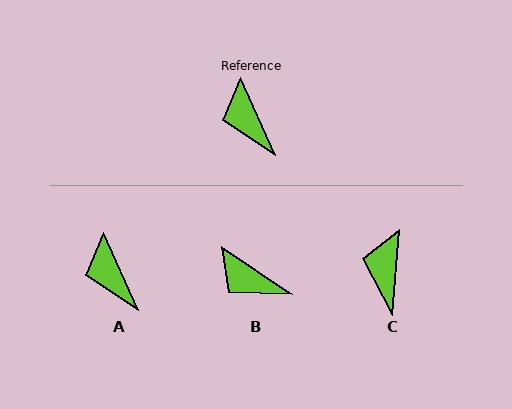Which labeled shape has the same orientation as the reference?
A.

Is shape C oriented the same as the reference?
No, it is off by about 29 degrees.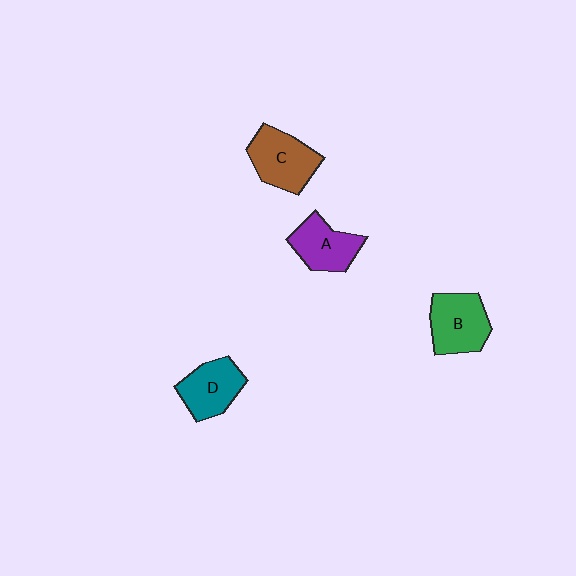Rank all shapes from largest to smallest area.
From largest to smallest: C (brown), B (green), D (teal), A (purple).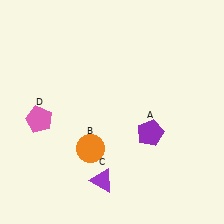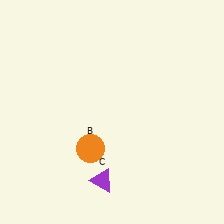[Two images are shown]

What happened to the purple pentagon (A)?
The purple pentagon (A) was removed in Image 2. It was in the bottom-right area of Image 1.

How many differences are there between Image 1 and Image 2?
There are 2 differences between the two images.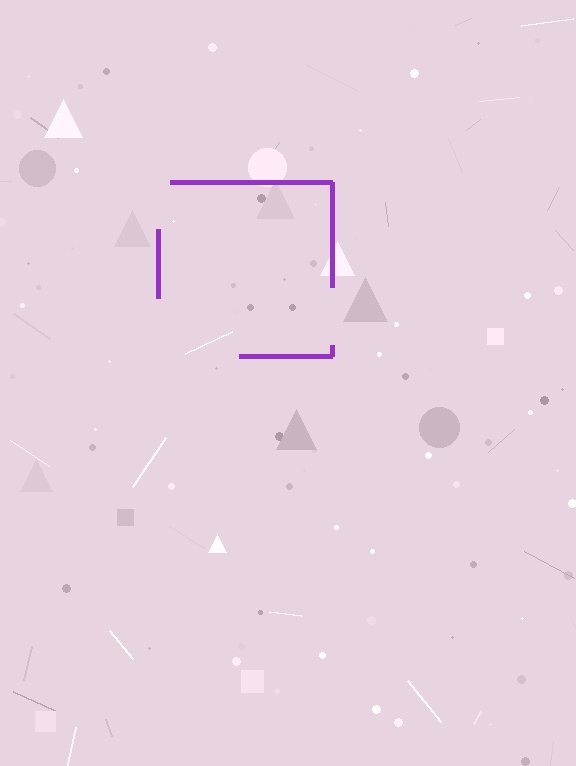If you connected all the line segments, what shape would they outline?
They would outline a square.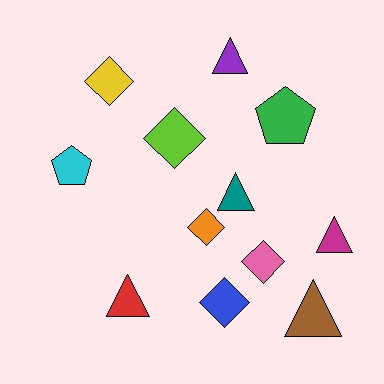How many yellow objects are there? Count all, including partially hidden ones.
There is 1 yellow object.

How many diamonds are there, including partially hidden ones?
There are 5 diamonds.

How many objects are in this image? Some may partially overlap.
There are 12 objects.